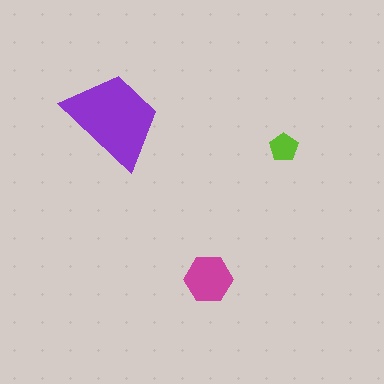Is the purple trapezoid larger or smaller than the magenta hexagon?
Larger.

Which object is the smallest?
The lime pentagon.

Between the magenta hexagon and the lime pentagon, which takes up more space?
The magenta hexagon.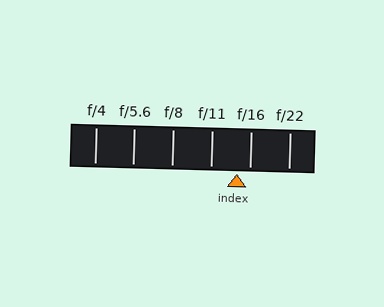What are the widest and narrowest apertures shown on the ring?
The widest aperture shown is f/4 and the narrowest is f/22.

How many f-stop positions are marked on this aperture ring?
There are 6 f-stop positions marked.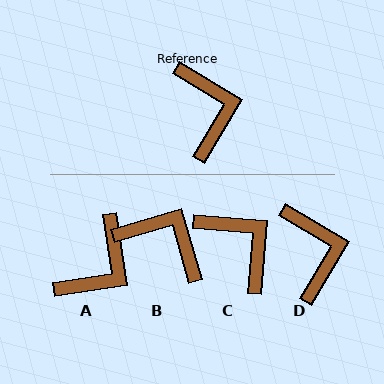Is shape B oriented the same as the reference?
No, it is off by about 47 degrees.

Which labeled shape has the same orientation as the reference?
D.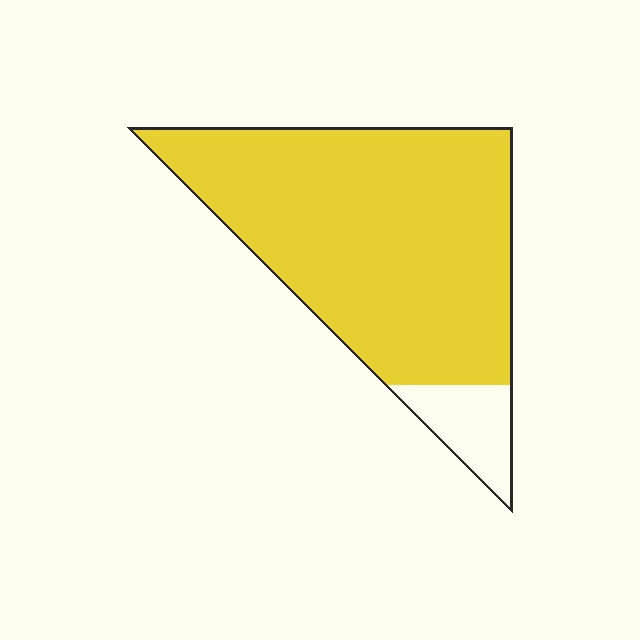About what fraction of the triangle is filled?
About nine tenths (9/10).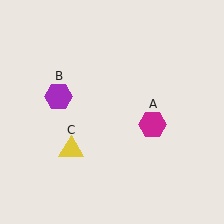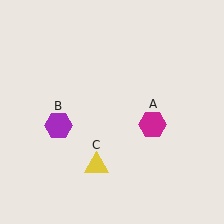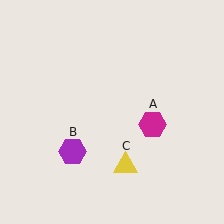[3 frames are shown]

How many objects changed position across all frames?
2 objects changed position: purple hexagon (object B), yellow triangle (object C).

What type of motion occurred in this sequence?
The purple hexagon (object B), yellow triangle (object C) rotated counterclockwise around the center of the scene.